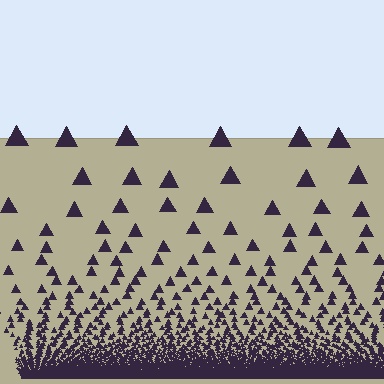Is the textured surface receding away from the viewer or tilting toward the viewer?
The surface appears to tilt toward the viewer. Texture elements get larger and sparser toward the top.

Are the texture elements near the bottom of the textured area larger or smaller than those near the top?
Smaller. The gradient is inverted — elements near the bottom are smaller and denser.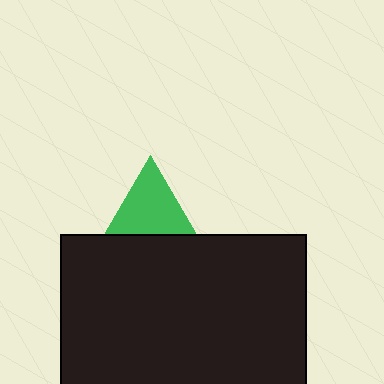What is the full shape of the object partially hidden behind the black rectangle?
The partially hidden object is a green triangle.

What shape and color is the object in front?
The object in front is a black rectangle.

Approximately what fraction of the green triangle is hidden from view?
Roughly 48% of the green triangle is hidden behind the black rectangle.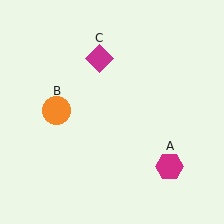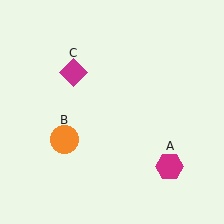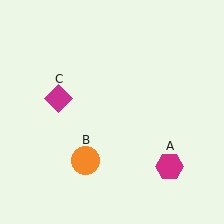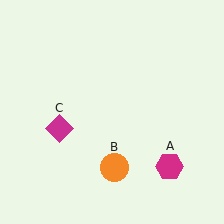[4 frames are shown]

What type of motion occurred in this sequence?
The orange circle (object B), magenta diamond (object C) rotated counterclockwise around the center of the scene.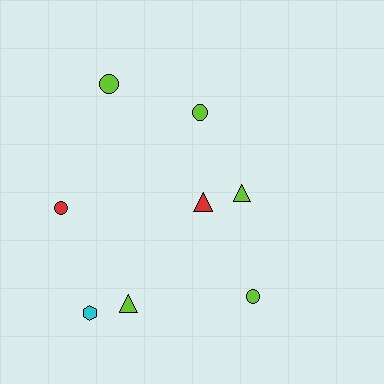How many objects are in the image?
There are 8 objects.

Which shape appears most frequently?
Circle, with 4 objects.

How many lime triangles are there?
There are 2 lime triangles.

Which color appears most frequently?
Lime, with 5 objects.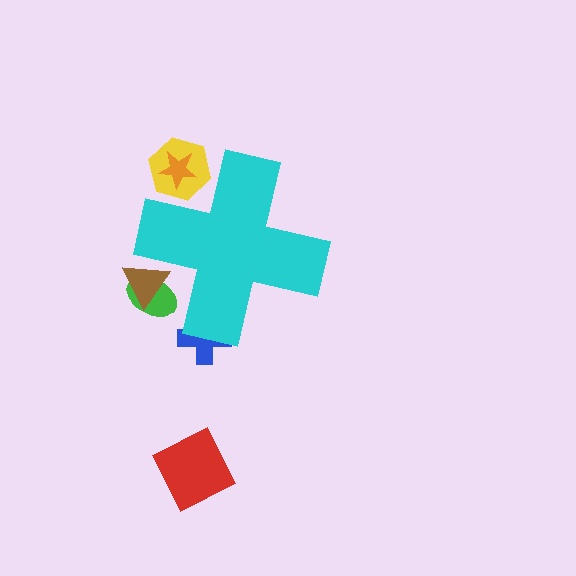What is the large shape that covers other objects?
A cyan cross.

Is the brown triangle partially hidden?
Yes, the brown triangle is partially hidden behind the cyan cross.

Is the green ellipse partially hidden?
Yes, the green ellipse is partially hidden behind the cyan cross.